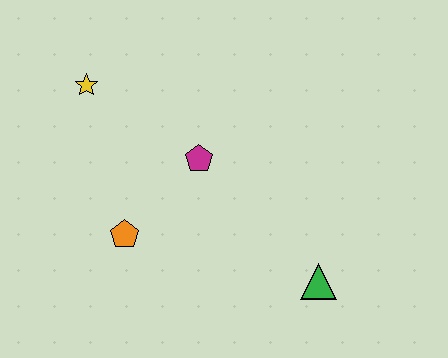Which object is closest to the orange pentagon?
The magenta pentagon is closest to the orange pentagon.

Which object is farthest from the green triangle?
The yellow star is farthest from the green triangle.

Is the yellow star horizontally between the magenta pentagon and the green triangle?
No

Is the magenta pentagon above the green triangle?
Yes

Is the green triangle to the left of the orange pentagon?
No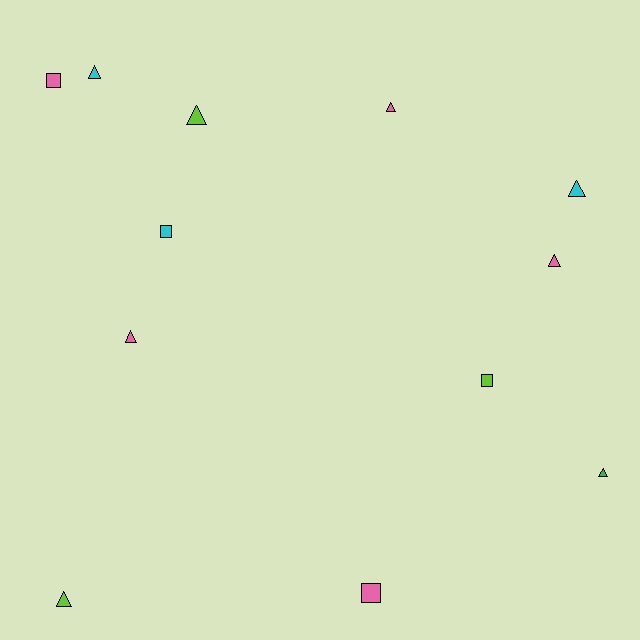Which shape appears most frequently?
Triangle, with 8 objects.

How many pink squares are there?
There are 2 pink squares.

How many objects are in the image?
There are 12 objects.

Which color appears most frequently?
Pink, with 5 objects.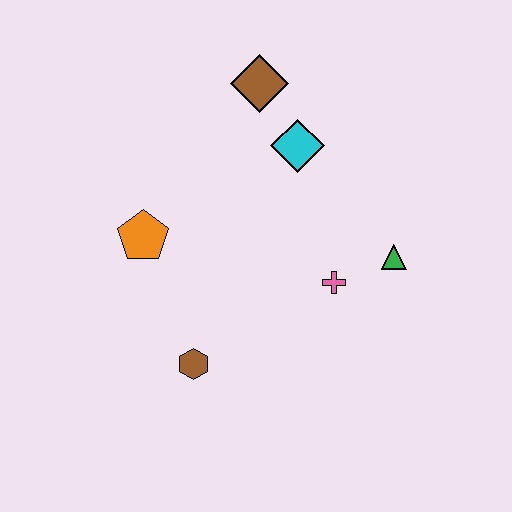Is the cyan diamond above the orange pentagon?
Yes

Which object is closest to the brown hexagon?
The orange pentagon is closest to the brown hexagon.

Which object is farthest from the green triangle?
The orange pentagon is farthest from the green triangle.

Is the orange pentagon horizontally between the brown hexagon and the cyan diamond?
No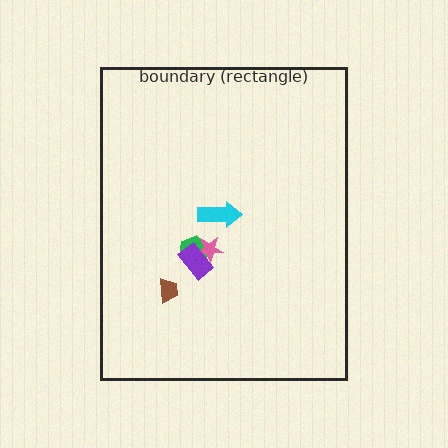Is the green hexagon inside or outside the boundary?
Inside.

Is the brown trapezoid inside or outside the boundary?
Inside.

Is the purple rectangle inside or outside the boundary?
Inside.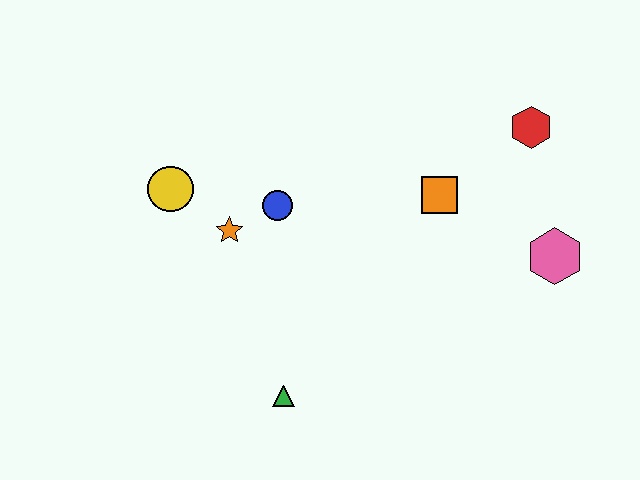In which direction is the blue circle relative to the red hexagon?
The blue circle is to the left of the red hexagon.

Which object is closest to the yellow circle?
The orange star is closest to the yellow circle.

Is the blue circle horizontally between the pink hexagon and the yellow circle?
Yes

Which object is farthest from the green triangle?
The red hexagon is farthest from the green triangle.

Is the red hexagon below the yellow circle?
No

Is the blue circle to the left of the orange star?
No